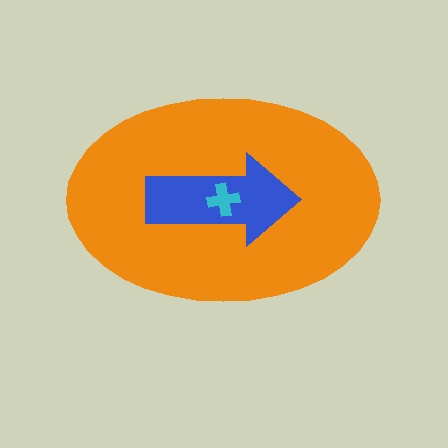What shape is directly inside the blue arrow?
The cyan cross.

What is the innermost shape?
The cyan cross.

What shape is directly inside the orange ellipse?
The blue arrow.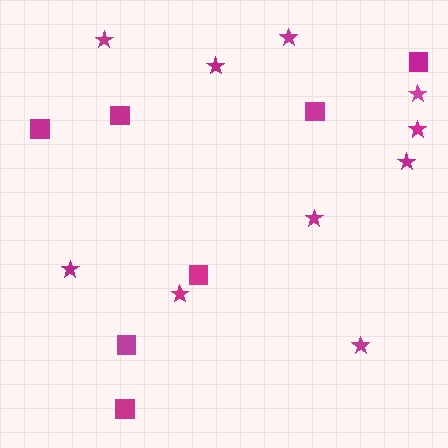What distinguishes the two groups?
There are 2 groups: one group of squares (7) and one group of stars (10).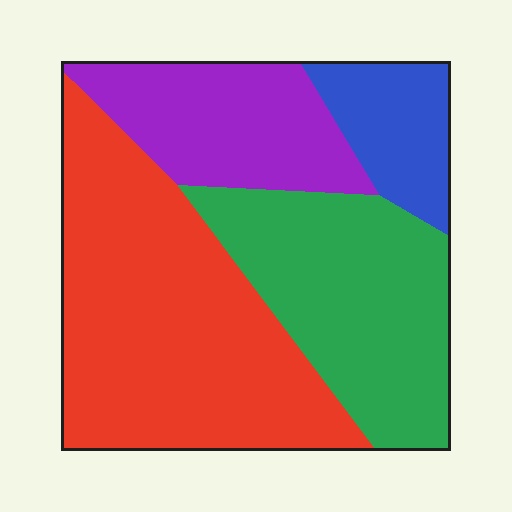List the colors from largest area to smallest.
From largest to smallest: red, green, purple, blue.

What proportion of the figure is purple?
Purple covers 19% of the figure.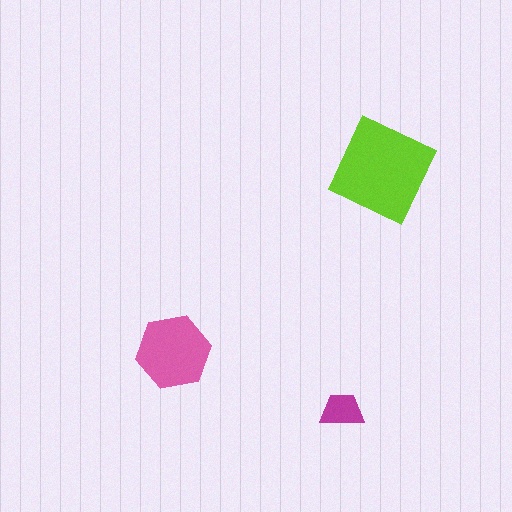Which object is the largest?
The lime square.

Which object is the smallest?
The magenta trapezoid.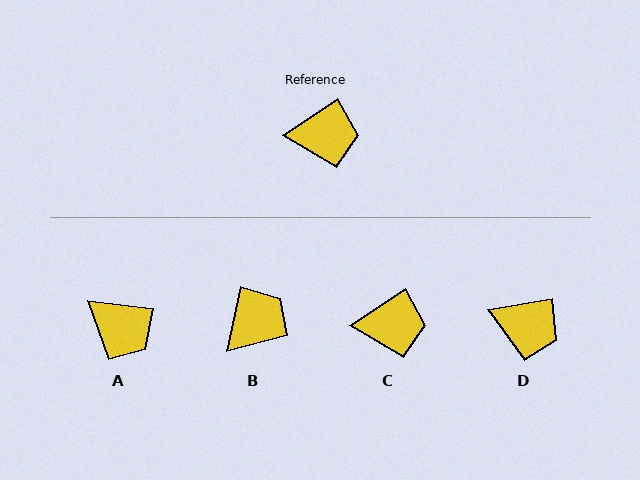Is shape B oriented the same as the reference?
No, it is off by about 46 degrees.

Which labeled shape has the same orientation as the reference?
C.